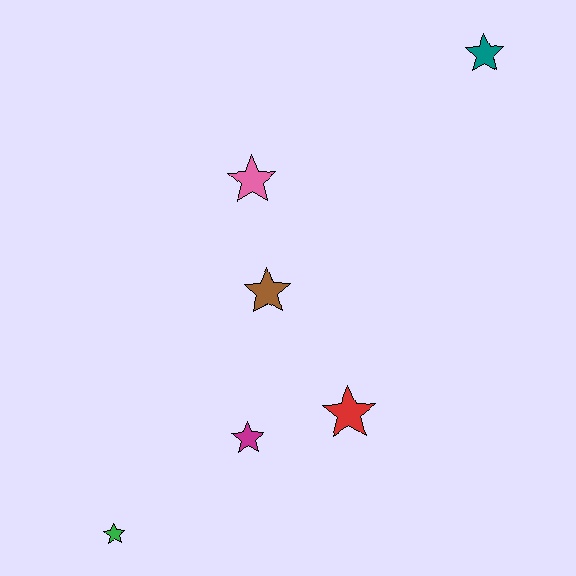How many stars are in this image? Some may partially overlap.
There are 6 stars.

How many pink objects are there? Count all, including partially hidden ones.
There is 1 pink object.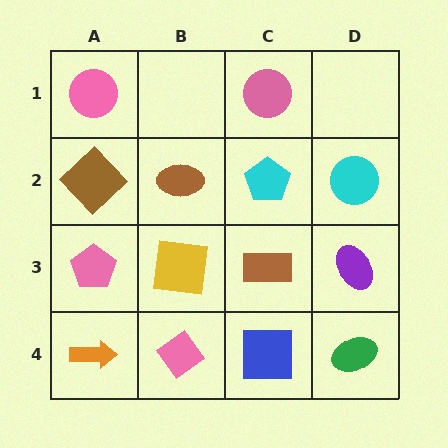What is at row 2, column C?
A cyan pentagon.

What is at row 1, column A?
A pink circle.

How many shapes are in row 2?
4 shapes.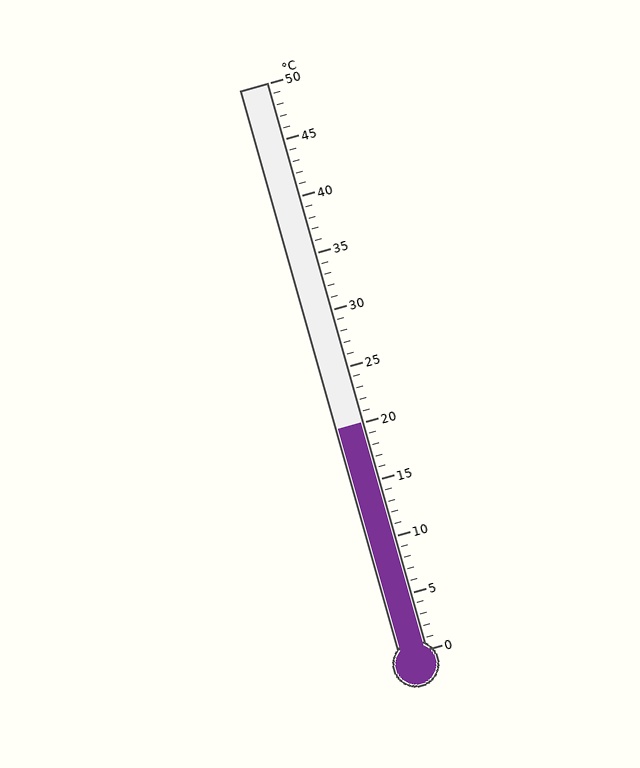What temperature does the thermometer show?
The thermometer shows approximately 20°C.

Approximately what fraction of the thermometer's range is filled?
The thermometer is filled to approximately 40% of its range.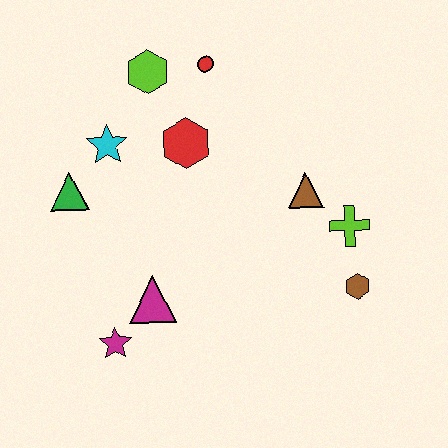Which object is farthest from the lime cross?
The green triangle is farthest from the lime cross.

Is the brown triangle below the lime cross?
No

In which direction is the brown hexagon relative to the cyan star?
The brown hexagon is to the right of the cyan star.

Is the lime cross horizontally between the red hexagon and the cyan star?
No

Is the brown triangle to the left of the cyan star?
No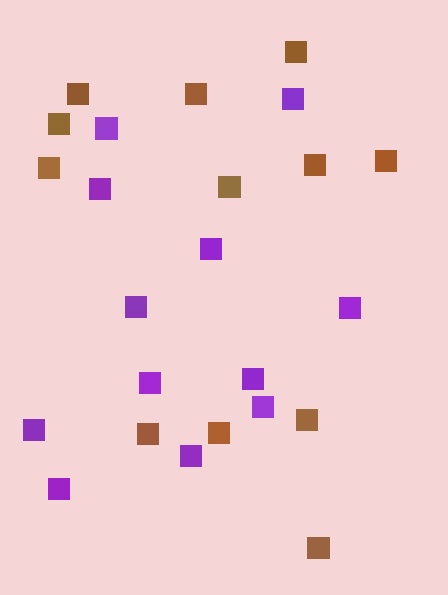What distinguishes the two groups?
There are 2 groups: one group of brown squares (12) and one group of purple squares (12).